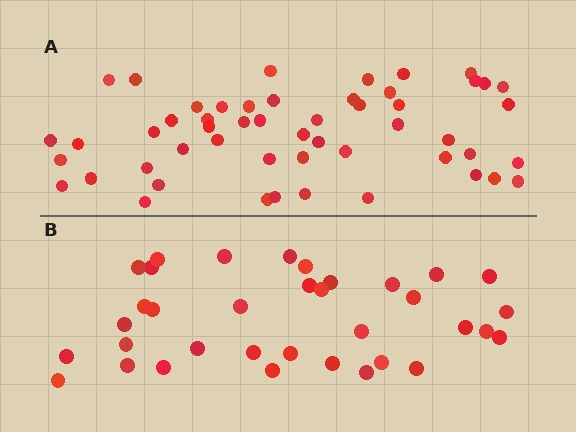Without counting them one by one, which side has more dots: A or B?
Region A (the top region) has more dots.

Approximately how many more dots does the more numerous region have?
Region A has approximately 15 more dots than region B.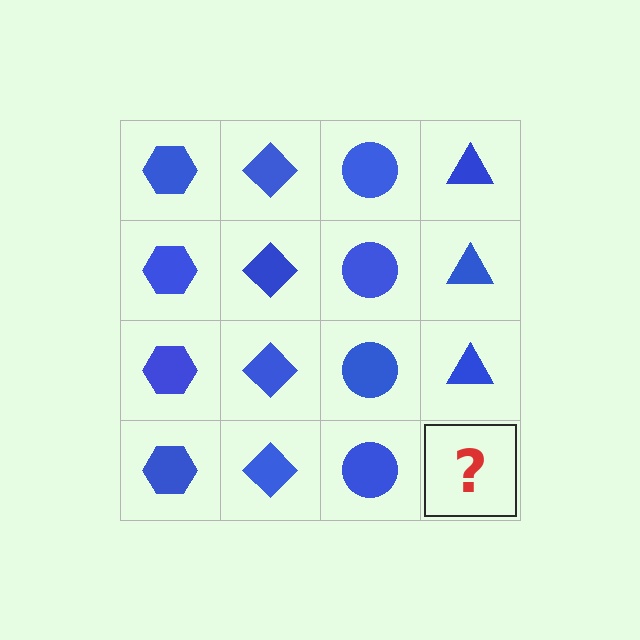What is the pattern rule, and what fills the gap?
The rule is that each column has a consistent shape. The gap should be filled with a blue triangle.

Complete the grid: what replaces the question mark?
The question mark should be replaced with a blue triangle.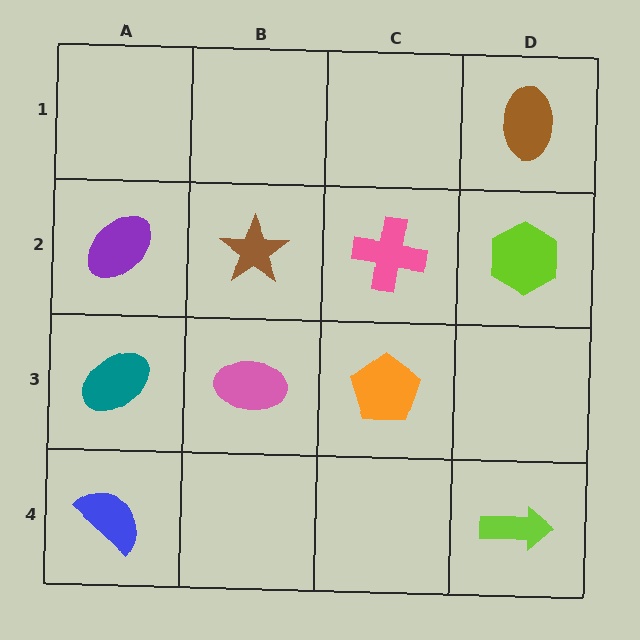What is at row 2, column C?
A pink cross.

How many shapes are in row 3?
3 shapes.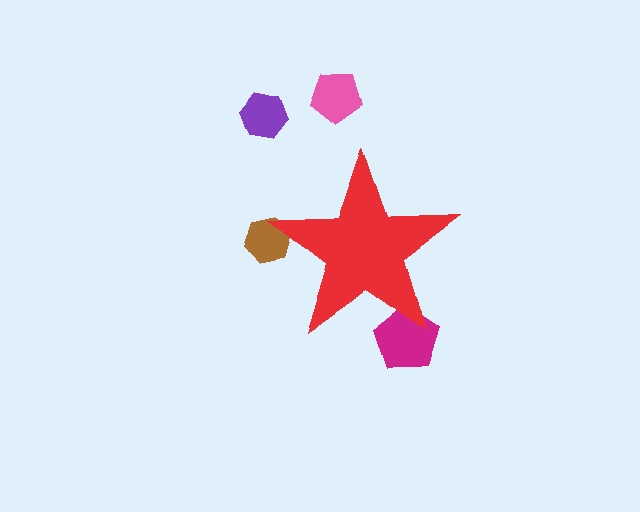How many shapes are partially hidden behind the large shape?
2 shapes are partially hidden.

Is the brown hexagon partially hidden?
Yes, the brown hexagon is partially hidden behind the red star.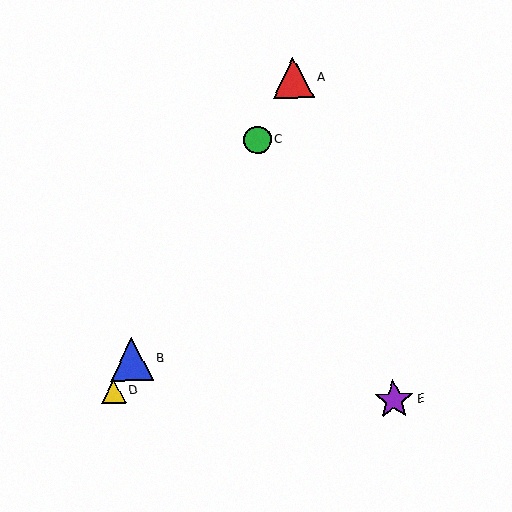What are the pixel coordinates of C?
Object C is at (258, 140).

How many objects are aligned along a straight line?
4 objects (A, B, C, D) are aligned along a straight line.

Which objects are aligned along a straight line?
Objects A, B, C, D are aligned along a straight line.